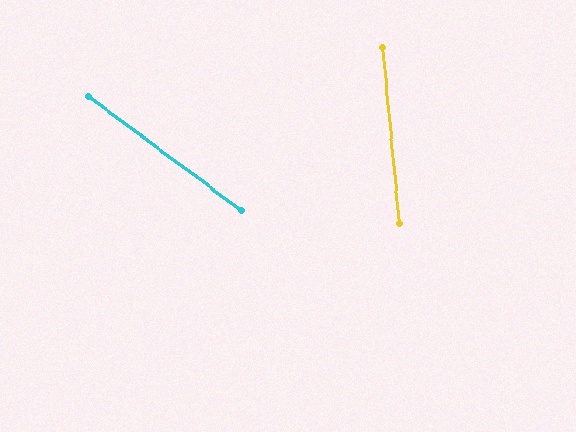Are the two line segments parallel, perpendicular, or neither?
Neither parallel nor perpendicular — they differ by about 48°.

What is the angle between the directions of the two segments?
Approximately 48 degrees.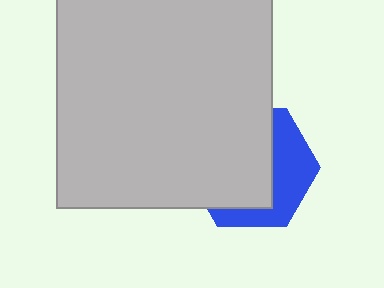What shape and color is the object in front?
The object in front is a light gray square.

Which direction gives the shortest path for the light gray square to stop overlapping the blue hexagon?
Moving toward the upper-left gives the shortest separation.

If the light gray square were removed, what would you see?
You would see the complete blue hexagon.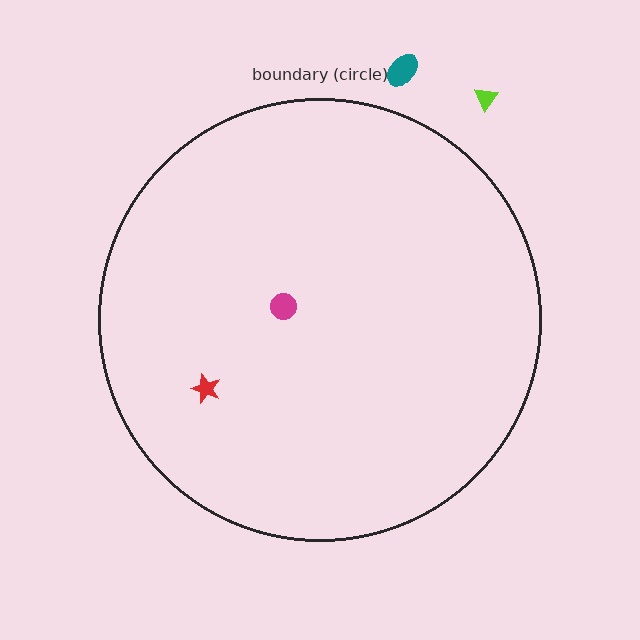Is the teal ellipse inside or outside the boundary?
Outside.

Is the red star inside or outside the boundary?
Inside.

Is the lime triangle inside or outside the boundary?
Outside.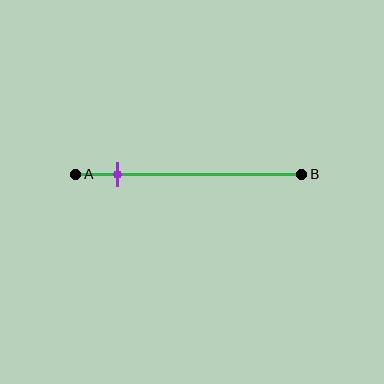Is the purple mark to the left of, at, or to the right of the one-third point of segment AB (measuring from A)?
The purple mark is to the left of the one-third point of segment AB.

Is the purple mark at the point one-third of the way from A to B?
No, the mark is at about 20% from A, not at the 33% one-third point.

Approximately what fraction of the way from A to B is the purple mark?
The purple mark is approximately 20% of the way from A to B.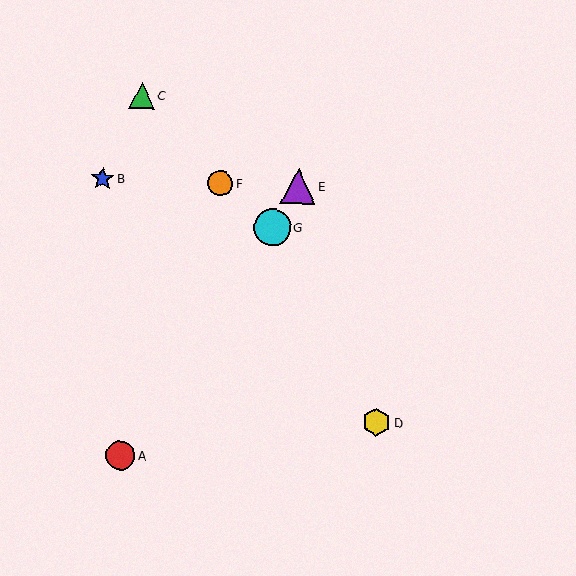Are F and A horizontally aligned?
No, F is at y≈183 and A is at y≈455.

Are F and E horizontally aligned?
Yes, both are at y≈183.